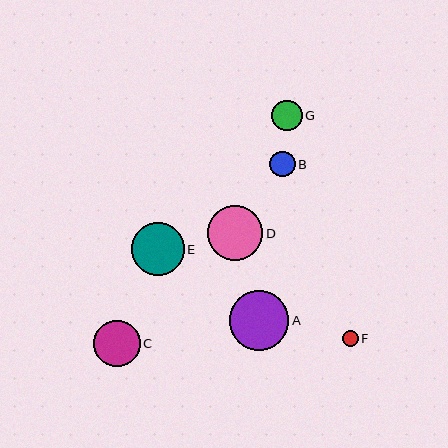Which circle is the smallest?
Circle F is the smallest with a size of approximately 16 pixels.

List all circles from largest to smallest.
From largest to smallest: A, D, E, C, G, B, F.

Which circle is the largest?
Circle A is the largest with a size of approximately 59 pixels.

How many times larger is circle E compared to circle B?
Circle E is approximately 2.1 times the size of circle B.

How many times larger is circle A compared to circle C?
Circle A is approximately 1.3 times the size of circle C.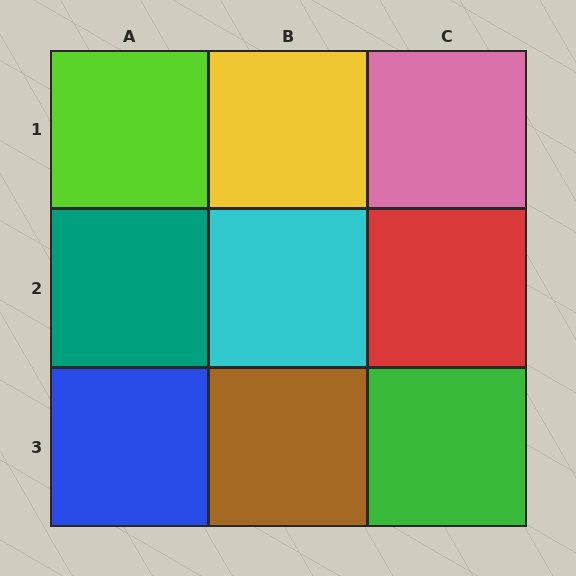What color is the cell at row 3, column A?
Blue.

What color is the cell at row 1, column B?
Yellow.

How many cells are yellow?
1 cell is yellow.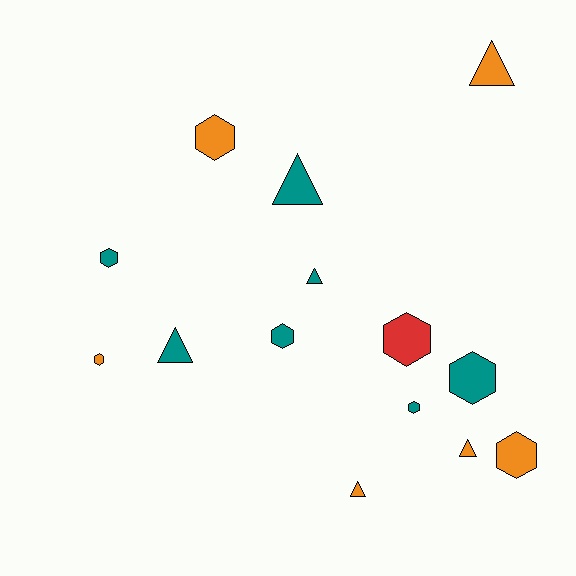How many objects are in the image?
There are 14 objects.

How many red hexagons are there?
There is 1 red hexagon.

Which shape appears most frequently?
Hexagon, with 8 objects.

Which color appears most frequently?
Teal, with 7 objects.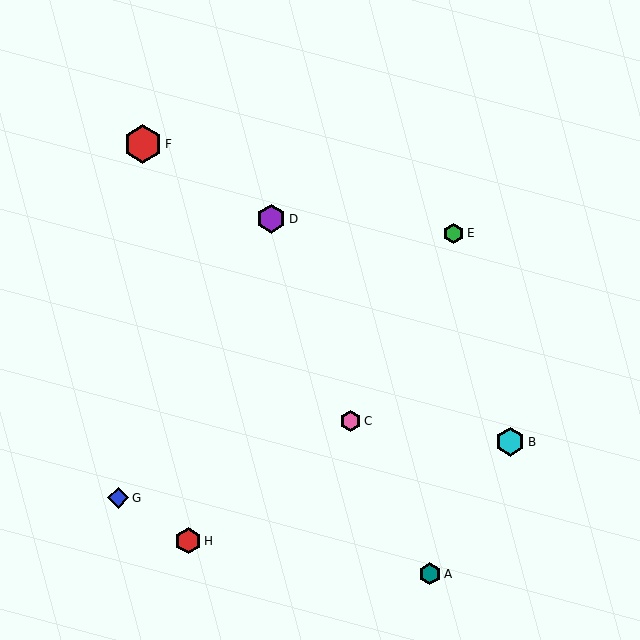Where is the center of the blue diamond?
The center of the blue diamond is at (118, 498).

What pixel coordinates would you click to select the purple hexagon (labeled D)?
Click at (271, 219) to select the purple hexagon D.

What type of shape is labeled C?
Shape C is a pink hexagon.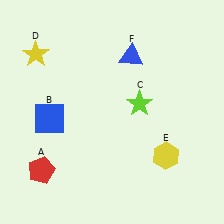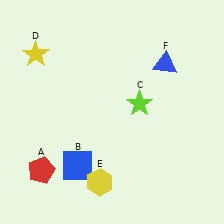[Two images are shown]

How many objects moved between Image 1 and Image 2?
3 objects moved between the two images.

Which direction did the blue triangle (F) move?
The blue triangle (F) moved right.